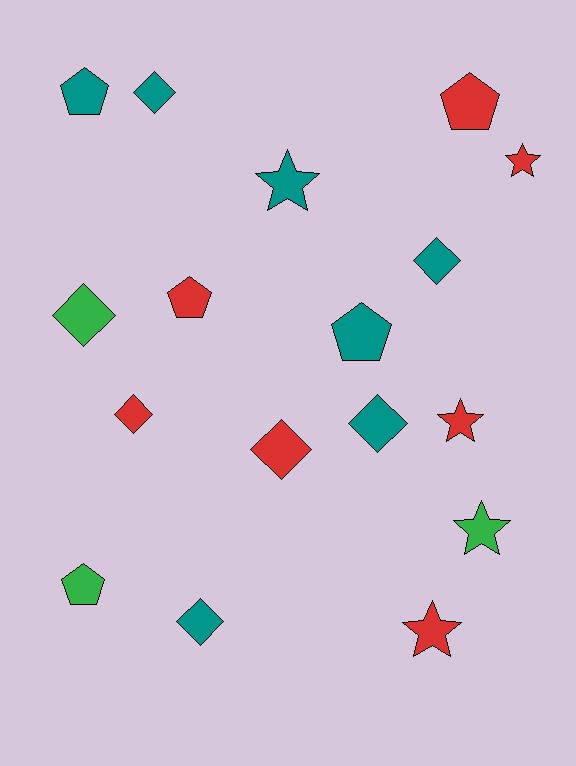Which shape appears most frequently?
Diamond, with 7 objects.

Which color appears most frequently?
Red, with 7 objects.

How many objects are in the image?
There are 17 objects.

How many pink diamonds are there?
There are no pink diamonds.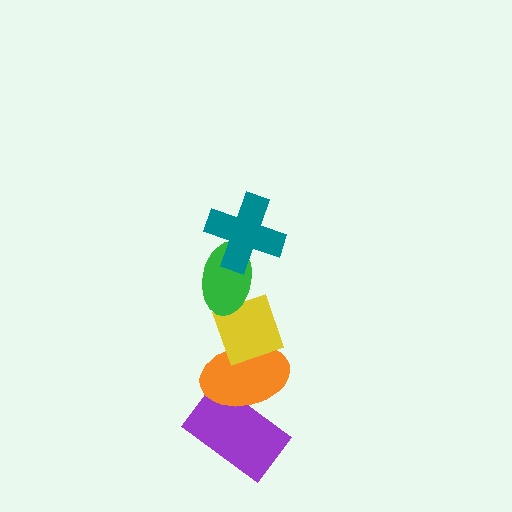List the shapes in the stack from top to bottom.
From top to bottom: the teal cross, the green ellipse, the yellow diamond, the orange ellipse, the purple rectangle.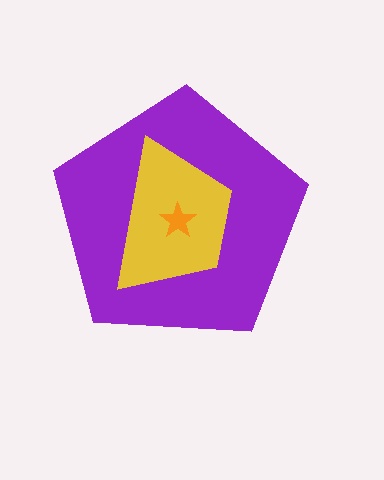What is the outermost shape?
The purple pentagon.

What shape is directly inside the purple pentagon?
The yellow trapezoid.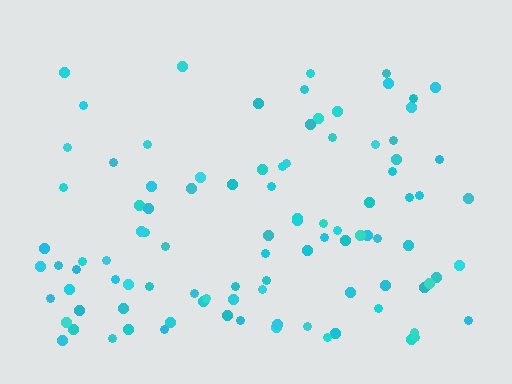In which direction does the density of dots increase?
From top to bottom, with the bottom side densest.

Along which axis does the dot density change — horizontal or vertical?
Vertical.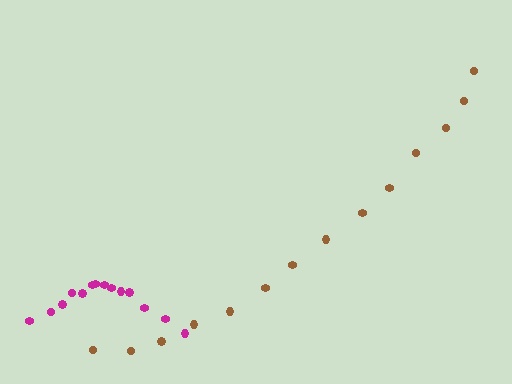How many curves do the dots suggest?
There are 2 distinct paths.